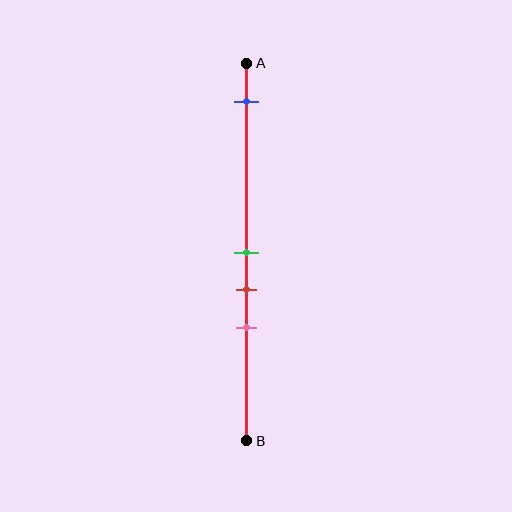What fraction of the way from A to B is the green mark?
The green mark is approximately 50% (0.5) of the way from A to B.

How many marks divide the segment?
There are 4 marks dividing the segment.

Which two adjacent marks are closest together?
The green and red marks are the closest adjacent pair.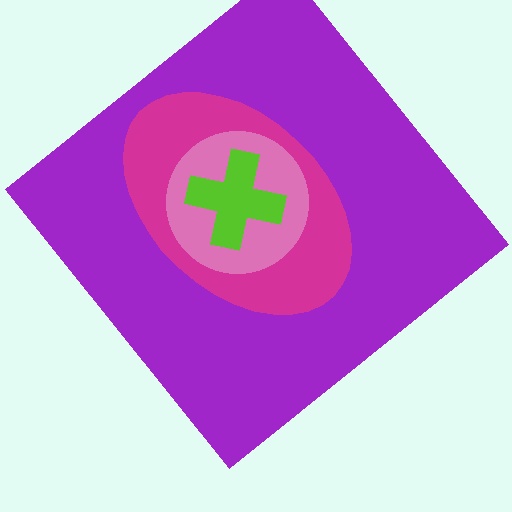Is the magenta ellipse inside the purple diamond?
Yes.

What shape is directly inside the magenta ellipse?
The pink circle.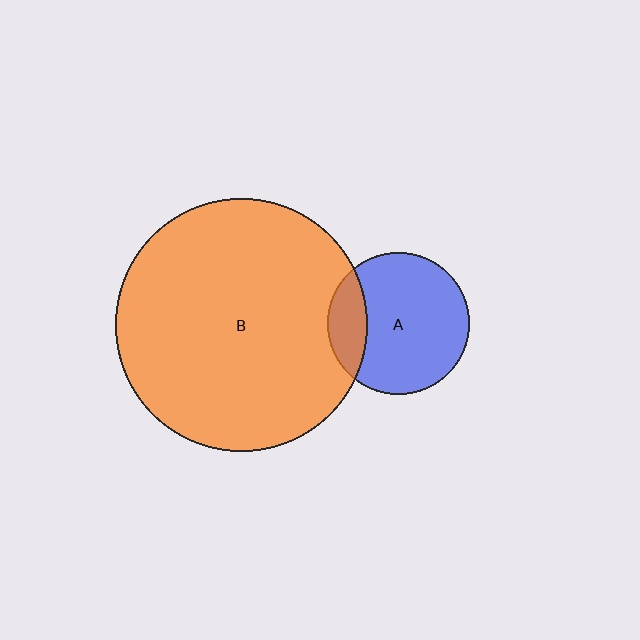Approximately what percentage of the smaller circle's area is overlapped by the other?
Approximately 20%.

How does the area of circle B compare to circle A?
Approximately 3.1 times.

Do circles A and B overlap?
Yes.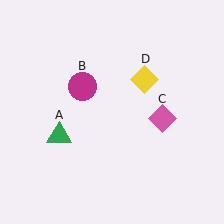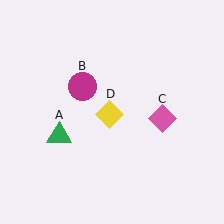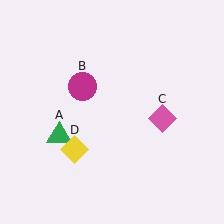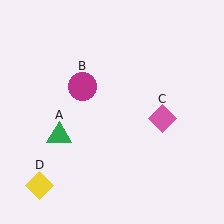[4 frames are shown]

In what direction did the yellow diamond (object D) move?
The yellow diamond (object D) moved down and to the left.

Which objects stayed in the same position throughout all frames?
Green triangle (object A) and magenta circle (object B) and pink diamond (object C) remained stationary.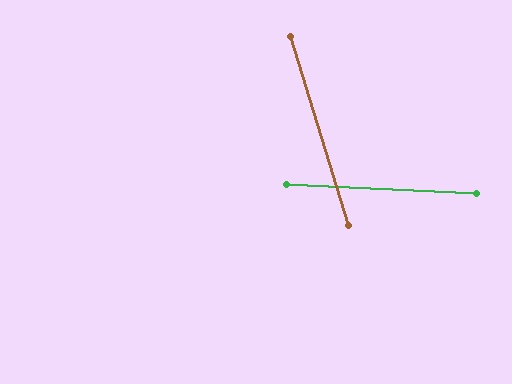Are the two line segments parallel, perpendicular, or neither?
Neither parallel nor perpendicular — they differ by about 70°.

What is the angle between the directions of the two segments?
Approximately 70 degrees.